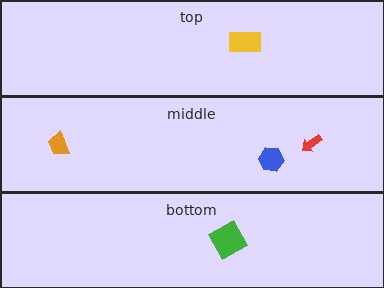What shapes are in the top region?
The yellow rectangle.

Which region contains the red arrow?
The middle region.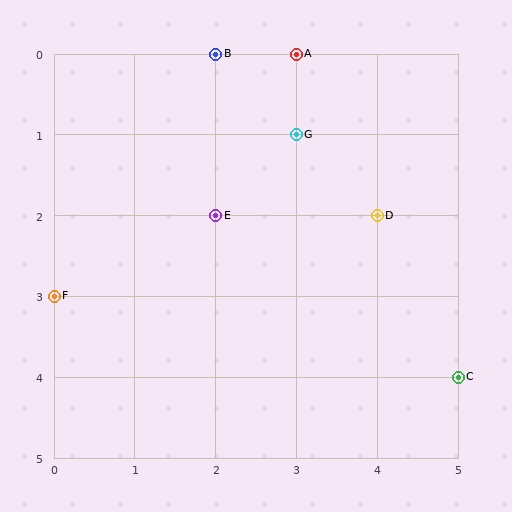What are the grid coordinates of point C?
Point C is at grid coordinates (5, 4).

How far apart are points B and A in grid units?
Points B and A are 1 column apart.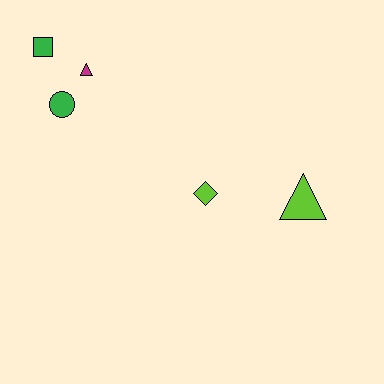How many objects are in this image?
There are 5 objects.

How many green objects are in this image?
There are 2 green objects.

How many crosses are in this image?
There are no crosses.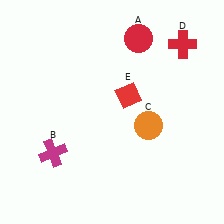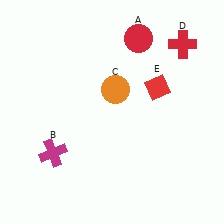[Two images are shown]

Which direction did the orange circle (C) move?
The orange circle (C) moved up.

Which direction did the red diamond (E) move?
The red diamond (E) moved right.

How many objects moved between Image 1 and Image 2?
2 objects moved between the two images.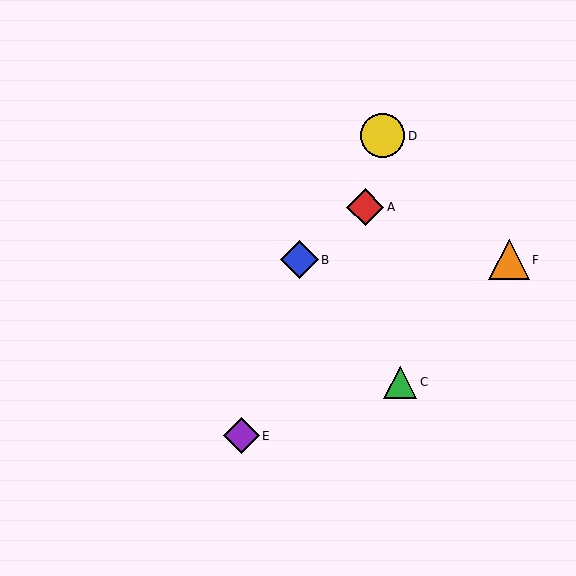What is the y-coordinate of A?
Object A is at y≈207.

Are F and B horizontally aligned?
Yes, both are at y≈260.